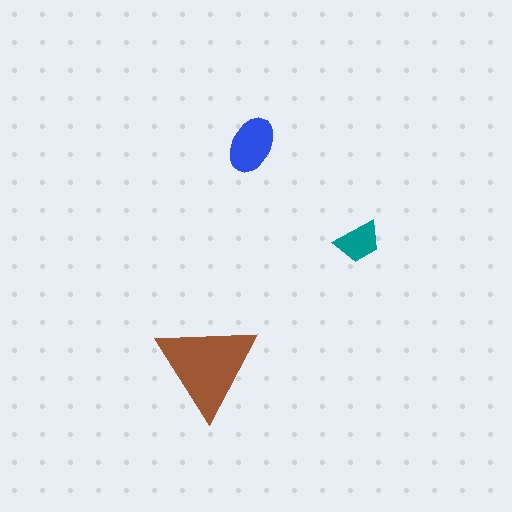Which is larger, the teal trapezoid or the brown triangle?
The brown triangle.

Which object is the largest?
The brown triangle.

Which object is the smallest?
The teal trapezoid.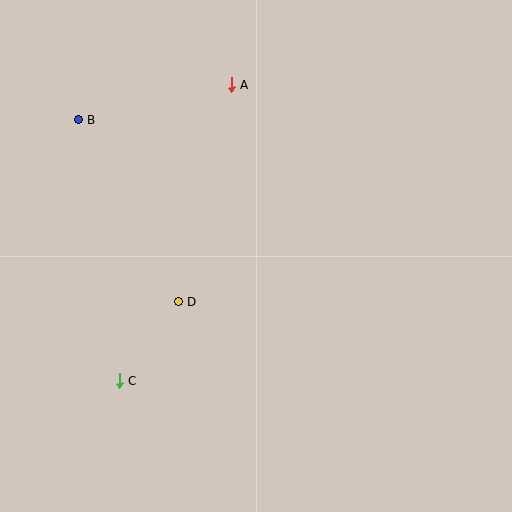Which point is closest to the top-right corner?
Point A is closest to the top-right corner.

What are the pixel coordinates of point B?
Point B is at (78, 120).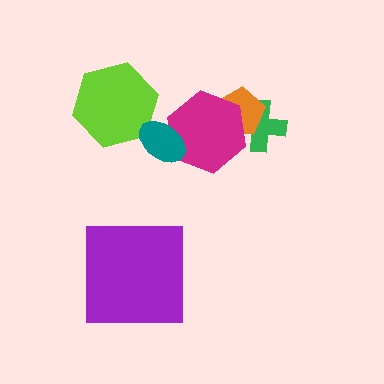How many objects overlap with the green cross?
2 objects overlap with the green cross.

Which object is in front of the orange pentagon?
The magenta hexagon is in front of the orange pentagon.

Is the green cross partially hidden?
Yes, it is partially covered by another shape.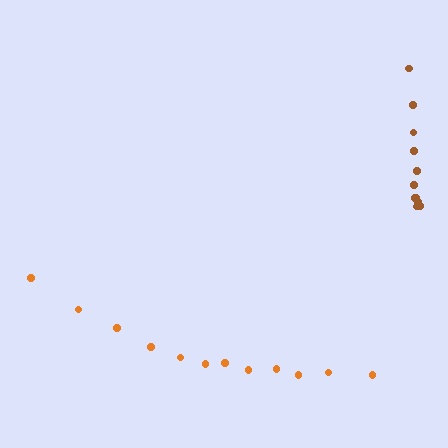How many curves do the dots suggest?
There are 2 distinct paths.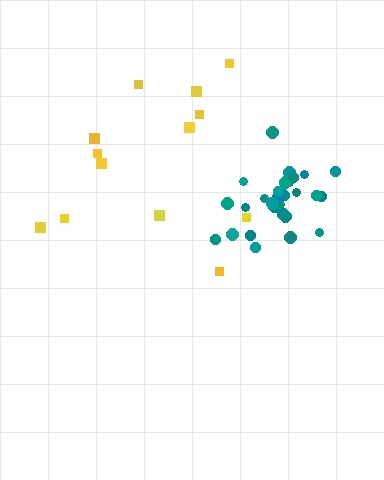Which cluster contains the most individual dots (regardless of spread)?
Teal (30).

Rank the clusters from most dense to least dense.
teal, yellow.